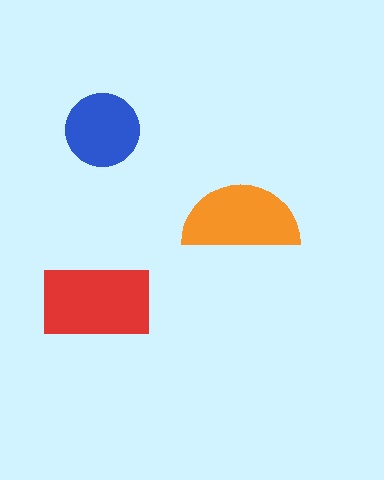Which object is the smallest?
The blue circle.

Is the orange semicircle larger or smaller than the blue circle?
Larger.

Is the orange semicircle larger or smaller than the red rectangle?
Smaller.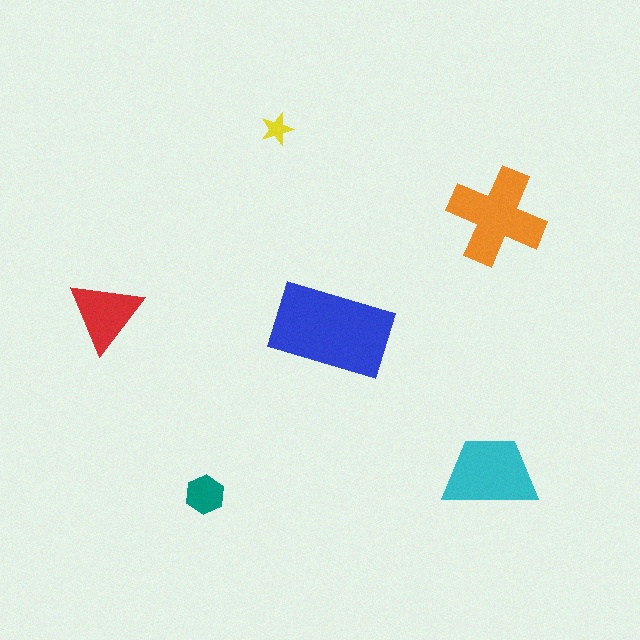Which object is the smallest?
The yellow star.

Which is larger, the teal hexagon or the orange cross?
The orange cross.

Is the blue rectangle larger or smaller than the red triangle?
Larger.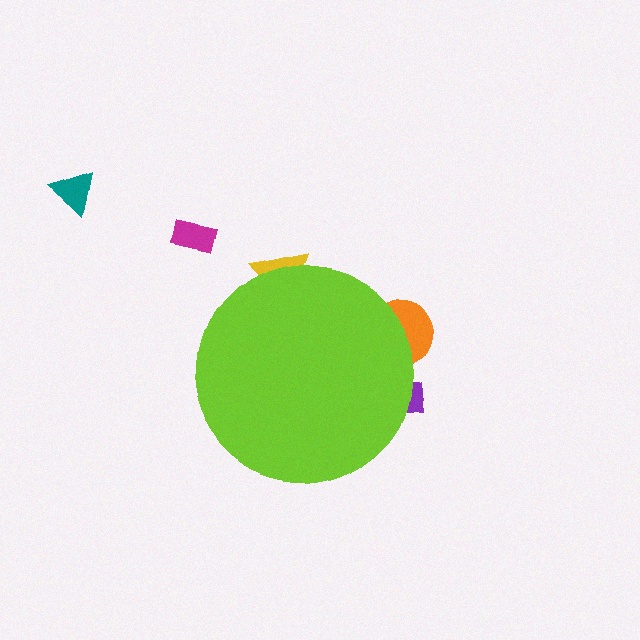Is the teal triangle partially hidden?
No, the teal triangle is fully visible.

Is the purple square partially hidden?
Yes, the purple square is partially hidden behind the lime circle.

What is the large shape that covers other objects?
A lime circle.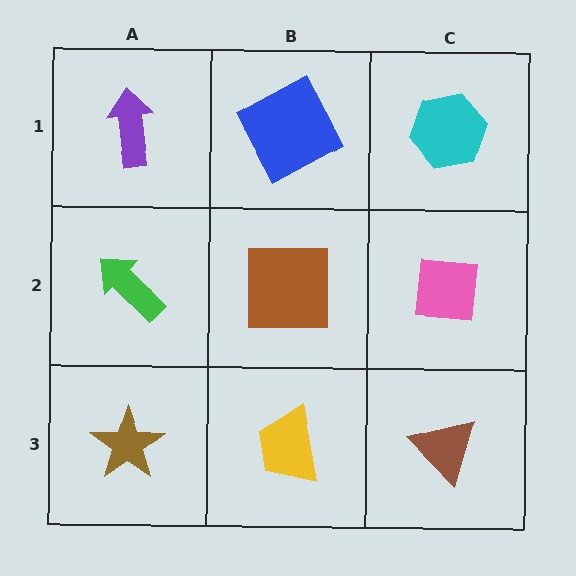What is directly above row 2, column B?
A blue square.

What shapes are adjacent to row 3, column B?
A brown square (row 2, column B), a brown star (row 3, column A), a brown triangle (row 3, column C).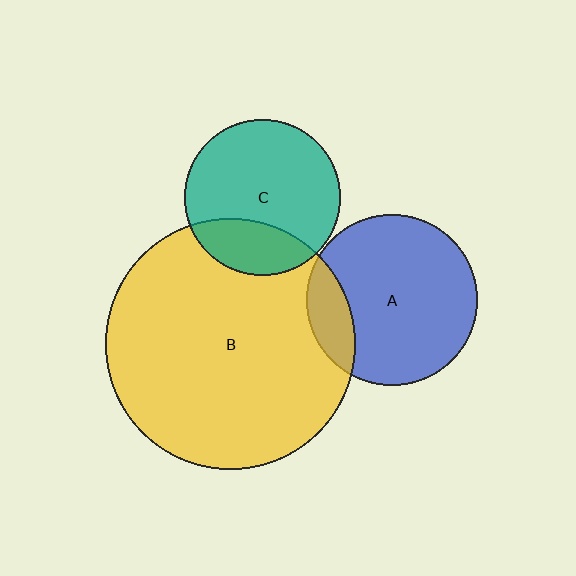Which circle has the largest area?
Circle B (yellow).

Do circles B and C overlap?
Yes.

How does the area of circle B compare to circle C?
Approximately 2.6 times.